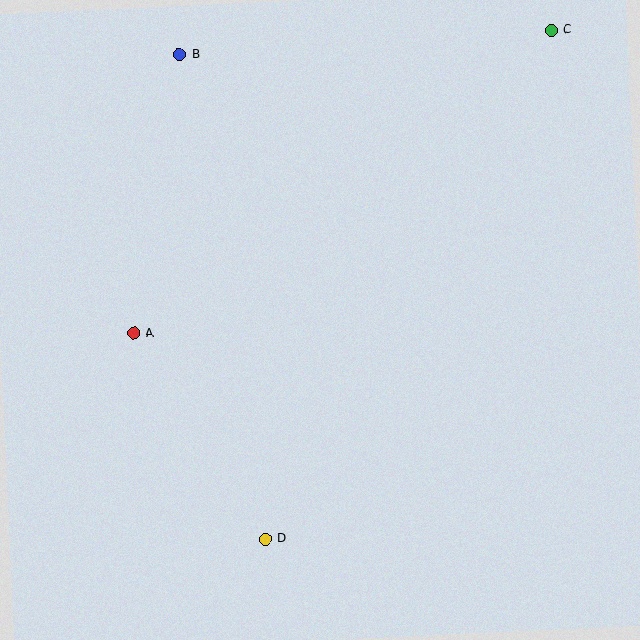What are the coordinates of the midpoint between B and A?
The midpoint between B and A is at (157, 194).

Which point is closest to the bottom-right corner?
Point D is closest to the bottom-right corner.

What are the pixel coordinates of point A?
Point A is at (134, 333).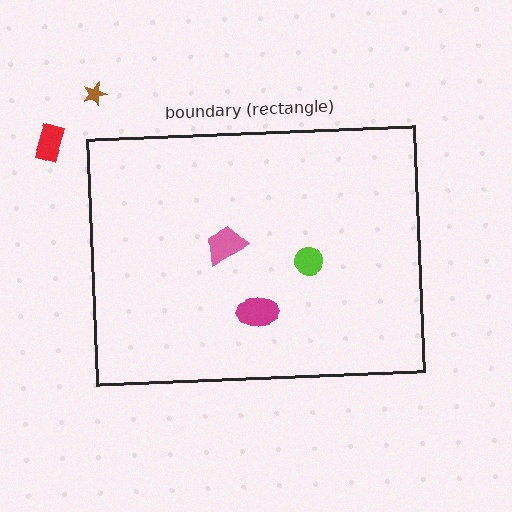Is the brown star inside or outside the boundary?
Outside.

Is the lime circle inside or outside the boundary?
Inside.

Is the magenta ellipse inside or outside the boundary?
Inside.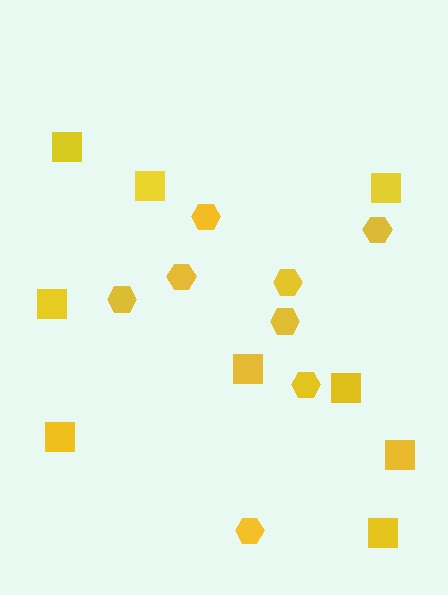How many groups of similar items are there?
There are 2 groups: one group of hexagons (8) and one group of squares (9).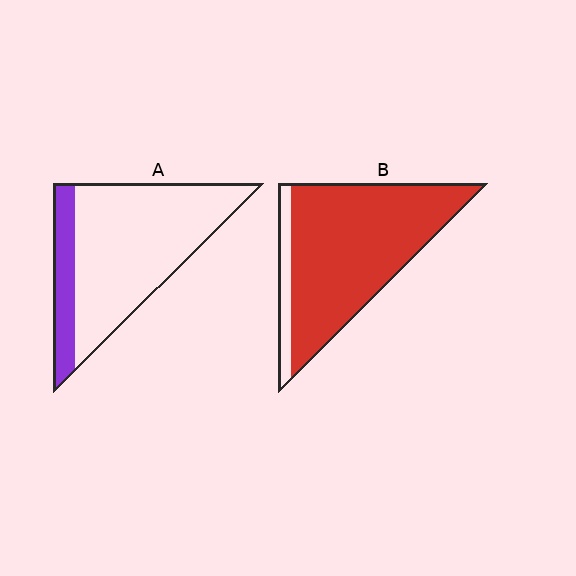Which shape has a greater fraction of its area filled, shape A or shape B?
Shape B.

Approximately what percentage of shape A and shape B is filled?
A is approximately 20% and B is approximately 90%.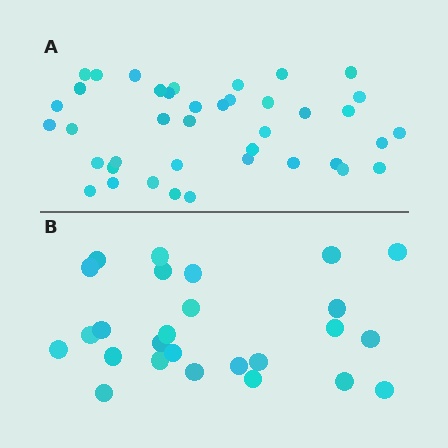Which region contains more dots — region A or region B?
Region A (the top region) has more dots.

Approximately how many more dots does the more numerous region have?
Region A has approximately 15 more dots than region B.